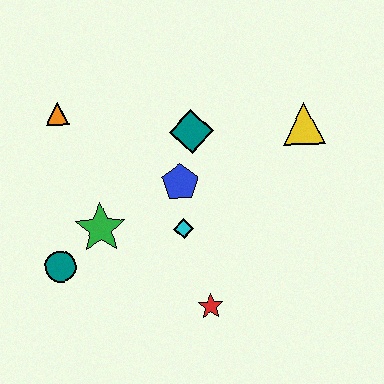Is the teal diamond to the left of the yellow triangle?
Yes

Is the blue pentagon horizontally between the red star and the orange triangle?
Yes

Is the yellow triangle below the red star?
No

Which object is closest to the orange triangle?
The green star is closest to the orange triangle.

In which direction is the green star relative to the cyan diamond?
The green star is to the left of the cyan diamond.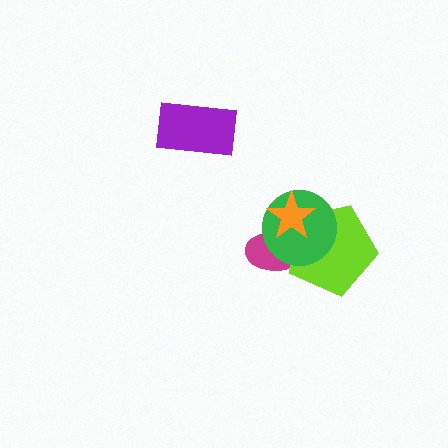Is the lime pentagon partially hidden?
Yes, it is partially covered by another shape.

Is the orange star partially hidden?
No, no other shape covers it.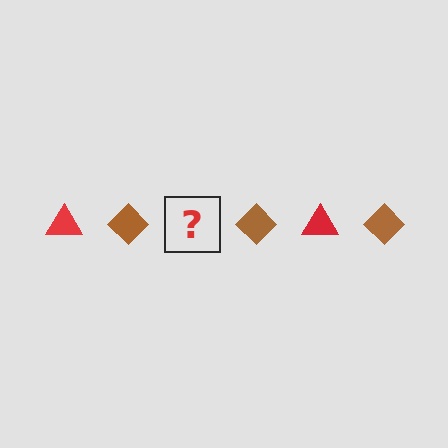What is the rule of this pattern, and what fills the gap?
The rule is that the pattern alternates between red triangle and brown diamond. The gap should be filled with a red triangle.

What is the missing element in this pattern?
The missing element is a red triangle.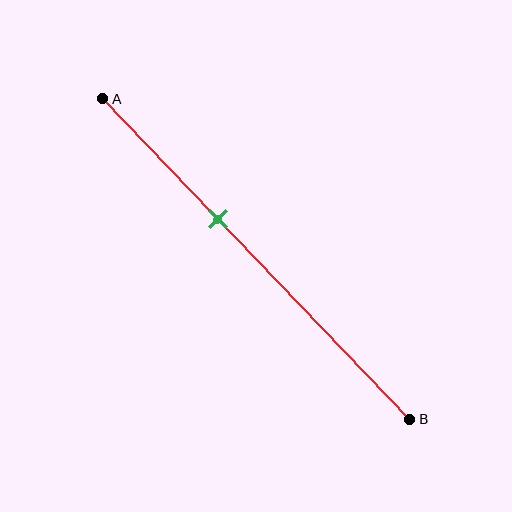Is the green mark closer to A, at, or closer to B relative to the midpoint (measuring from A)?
The green mark is closer to point A than the midpoint of segment AB.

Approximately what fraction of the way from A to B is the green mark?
The green mark is approximately 40% of the way from A to B.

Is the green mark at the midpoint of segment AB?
No, the mark is at about 40% from A, not at the 50% midpoint.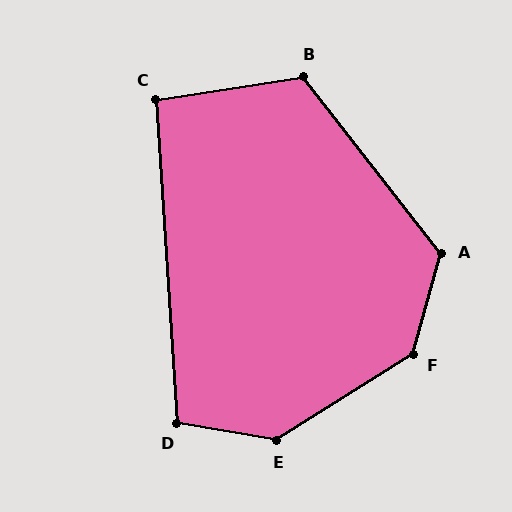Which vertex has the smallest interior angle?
C, at approximately 95 degrees.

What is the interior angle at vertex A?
Approximately 126 degrees (obtuse).